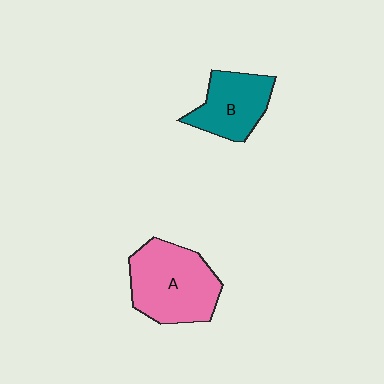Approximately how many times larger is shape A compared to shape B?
Approximately 1.5 times.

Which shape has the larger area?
Shape A (pink).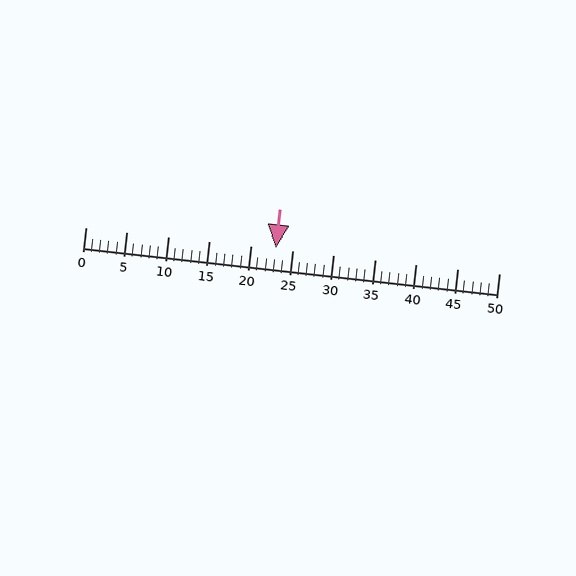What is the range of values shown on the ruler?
The ruler shows values from 0 to 50.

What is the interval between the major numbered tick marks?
The major tick marks are spaced 5 units apart.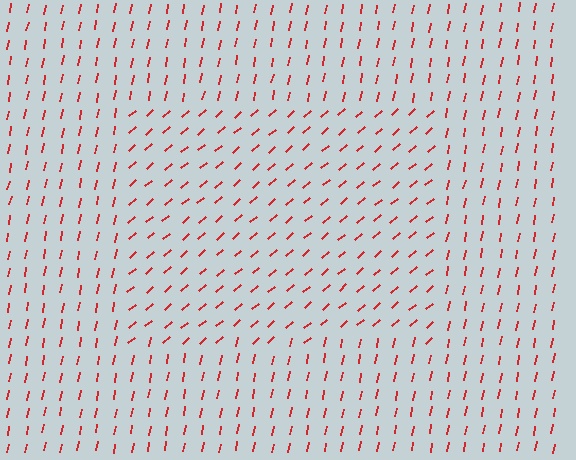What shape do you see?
I see a rectangle.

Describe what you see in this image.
The image is filled with small red line segments. A rectangle region in the image has lines oriented differently from the surrounding lines, creating a visible texture boundary.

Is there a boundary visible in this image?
Yes, there is a texture boundary formed by a change in line orientation.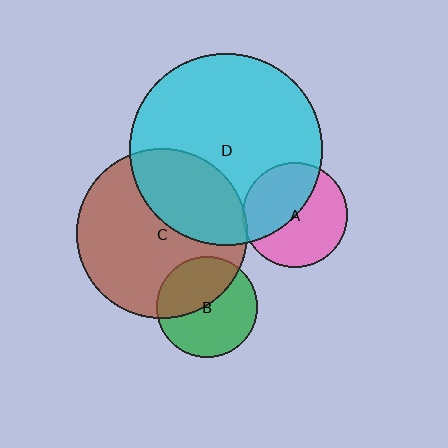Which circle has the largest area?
Circle D (cyan).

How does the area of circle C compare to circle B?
Approximately 2.8 times.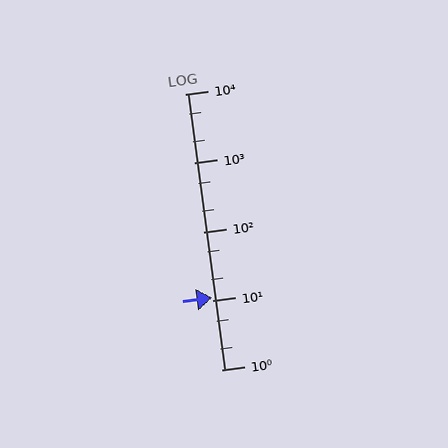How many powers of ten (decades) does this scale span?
The scale spans 4 decades, from 1 to 10000.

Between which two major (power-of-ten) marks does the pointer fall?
The pointer is between 10 and 100.